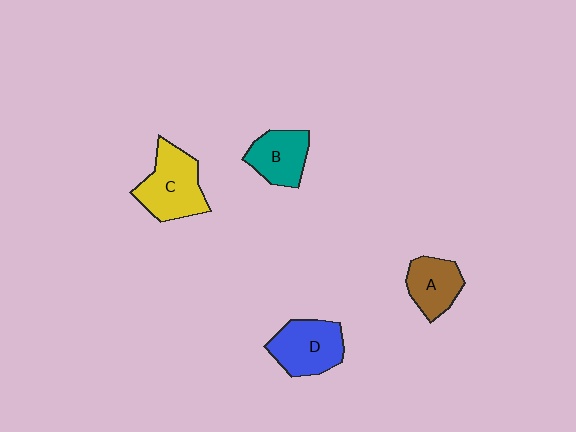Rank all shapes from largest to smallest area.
From largest to smallest: C (yellow), D (blue), B (teal), A (brown).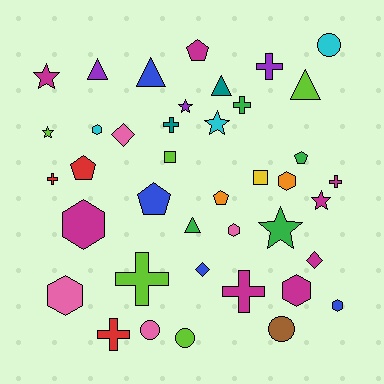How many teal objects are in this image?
There are 2 teal objects.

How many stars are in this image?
There are 6 stars.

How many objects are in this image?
There are 40 objects.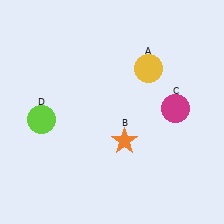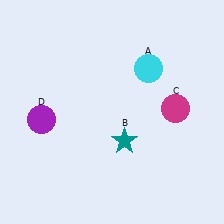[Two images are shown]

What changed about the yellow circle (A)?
In Image 1, A is yellow. In Image 2, it changed to cyan.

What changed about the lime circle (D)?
In Image 1, D is lime. In Image 2, it changed to purple.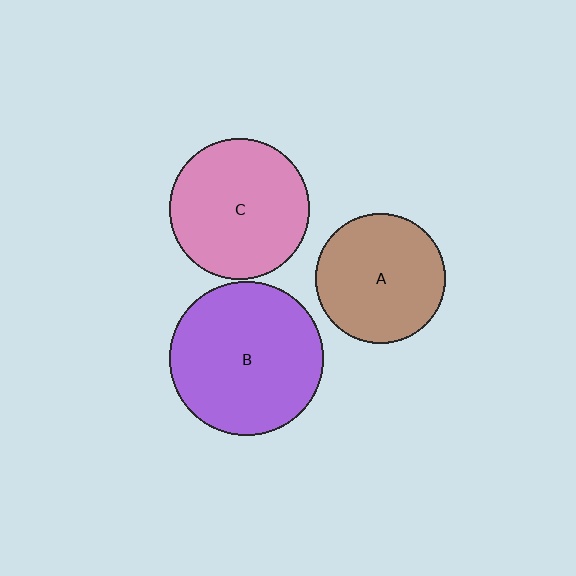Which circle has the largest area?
Circle B (purple).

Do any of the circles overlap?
No, none of the circles overlap.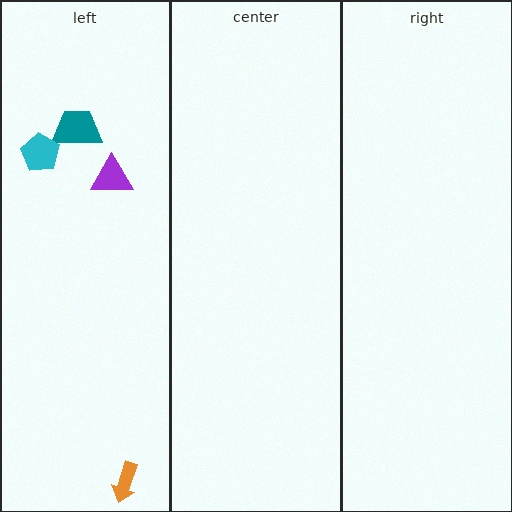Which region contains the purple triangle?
The left region.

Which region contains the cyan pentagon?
The left region.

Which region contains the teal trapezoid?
The left region.